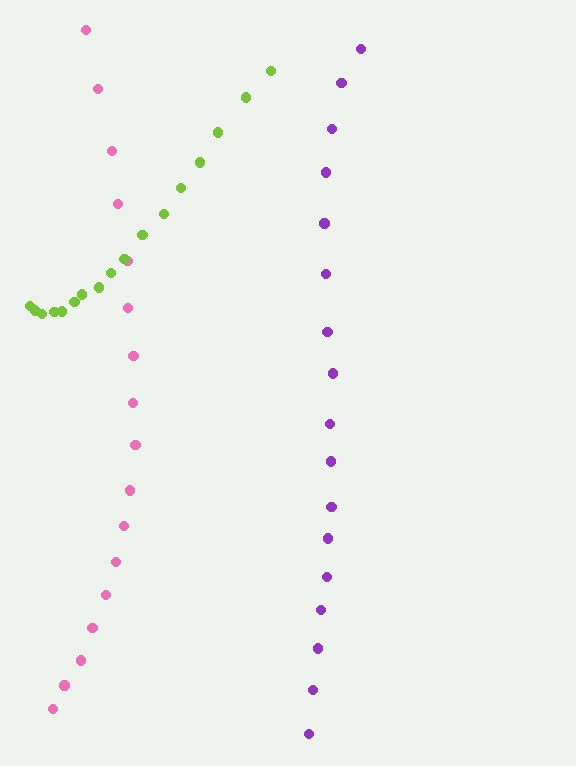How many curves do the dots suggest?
There are 3 distinct paths.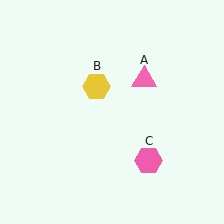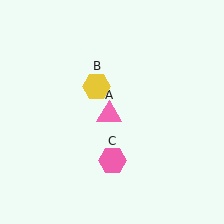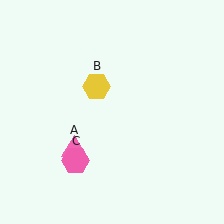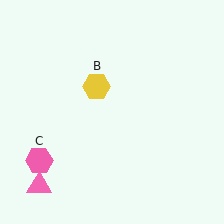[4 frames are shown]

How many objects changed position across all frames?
2 objects changed position: pink triangle (object A), pink hexagon (object C).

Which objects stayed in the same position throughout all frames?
Yellow hexagon (object B) remained stationary.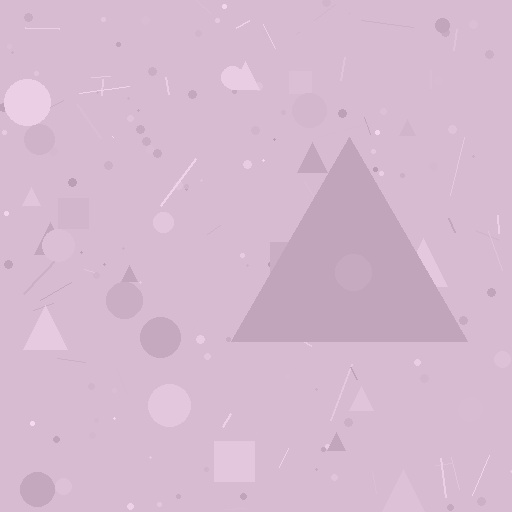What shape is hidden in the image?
A triangle is hidden in the image.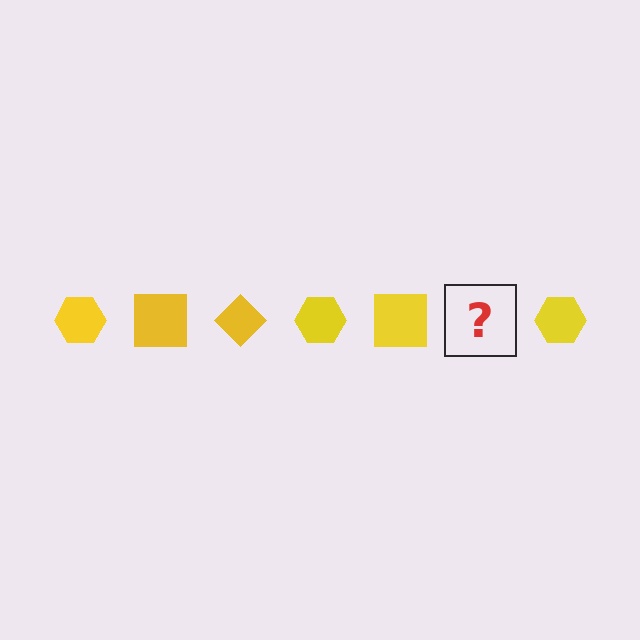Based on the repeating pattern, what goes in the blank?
The blank should be a yellow diamond.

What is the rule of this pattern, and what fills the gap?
The rule is that the pattern cycles through hexagon, square, diamond shapes in yellow. The gap should be filled with a yellow diamond.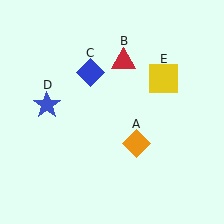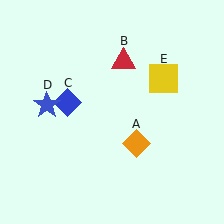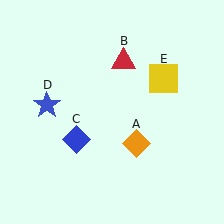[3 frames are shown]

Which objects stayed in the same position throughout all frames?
Orange diamond (object A) and red triangle (object B) and blue star (object D) and yellow square (object E) remained stationary.